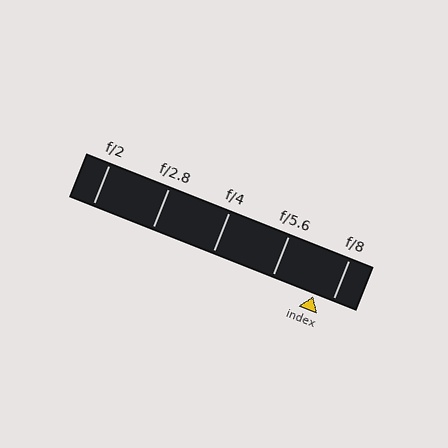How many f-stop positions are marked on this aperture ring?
There are 5 f-stop positions marked.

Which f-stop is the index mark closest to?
The index mark is closest to f/8.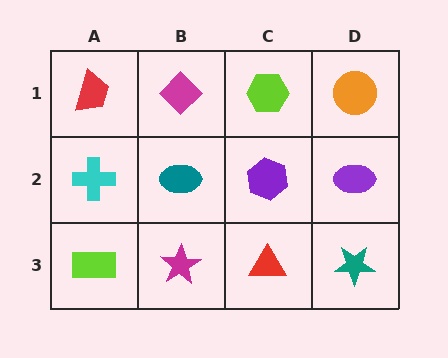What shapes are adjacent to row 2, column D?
An orange circle (row 1, column D), a teal star (row 3, column D), a purple hexagon (row 2, column C).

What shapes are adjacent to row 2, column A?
A red trapezoid (row 1, column A), a lime rectangle (row 3, column A), a teal ellipse (row 2, column B).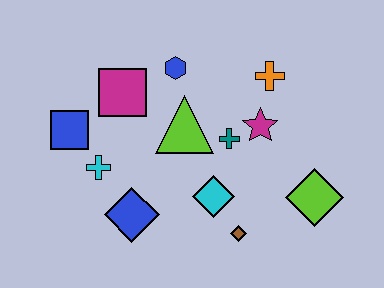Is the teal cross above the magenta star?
No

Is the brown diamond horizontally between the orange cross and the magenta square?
Yes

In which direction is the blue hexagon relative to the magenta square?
The blue hexagon is to the right of the magenta square.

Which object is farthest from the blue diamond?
The orange cross is farthest from the blue diamond.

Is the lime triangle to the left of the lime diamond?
Yes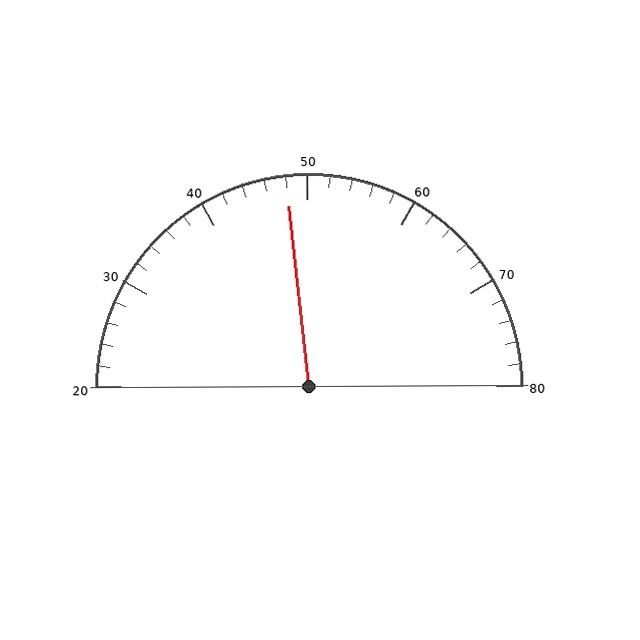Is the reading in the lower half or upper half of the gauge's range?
The reading is in the lower half of the range (20 to 80).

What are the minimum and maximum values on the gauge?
The gauge ranges from 20 to 80.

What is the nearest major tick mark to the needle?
The nearest major tick mark is 50.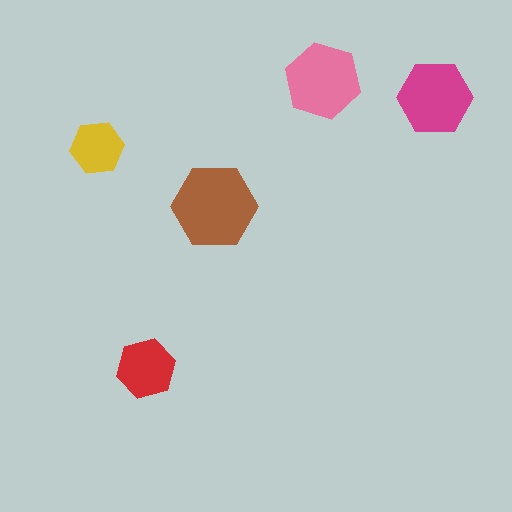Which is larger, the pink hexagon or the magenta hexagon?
The pink one.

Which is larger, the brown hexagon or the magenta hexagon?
The brown one.